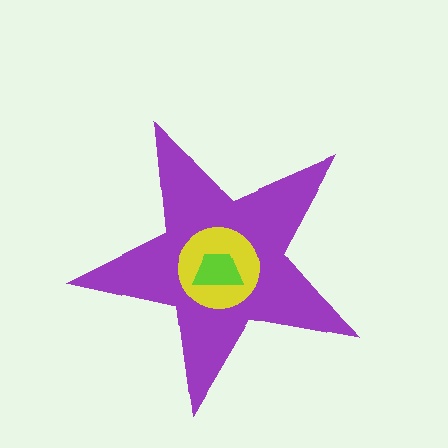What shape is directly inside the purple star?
The yellow circle.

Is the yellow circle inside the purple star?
Yes.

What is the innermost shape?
The lime trapezoid.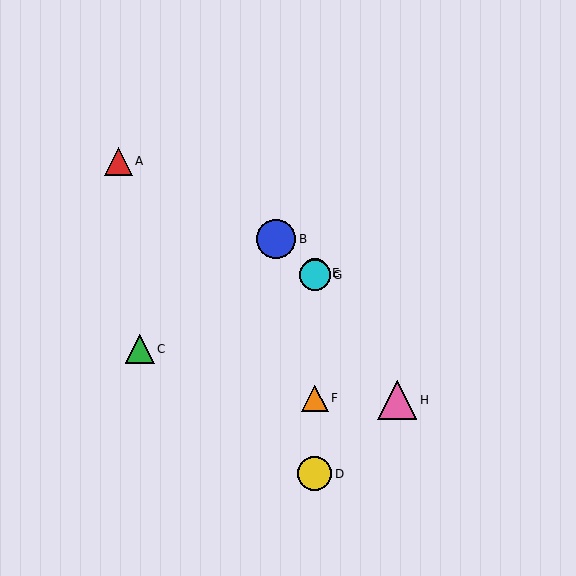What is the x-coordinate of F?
Object F is at x≈315.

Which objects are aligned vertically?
Objects D, E, F, G are aligned vertically.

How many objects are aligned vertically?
4 objects (D, E, F, G) are aligned vertically.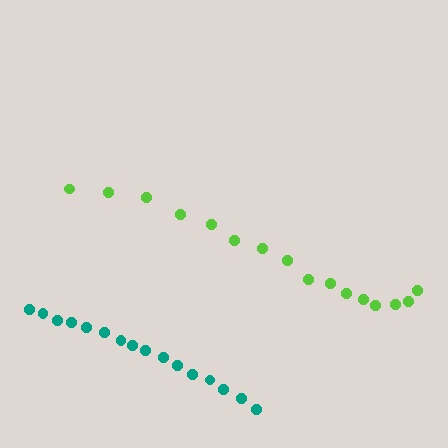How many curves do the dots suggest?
There are 2 distinct paths.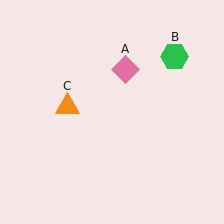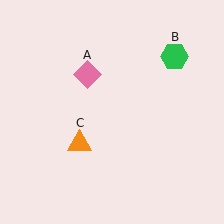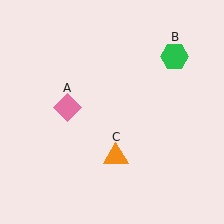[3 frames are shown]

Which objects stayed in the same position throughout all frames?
Green hexagon (object B) remained stationary.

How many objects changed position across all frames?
2 objects changed position: pink diamond (object A), orange triangle (object C).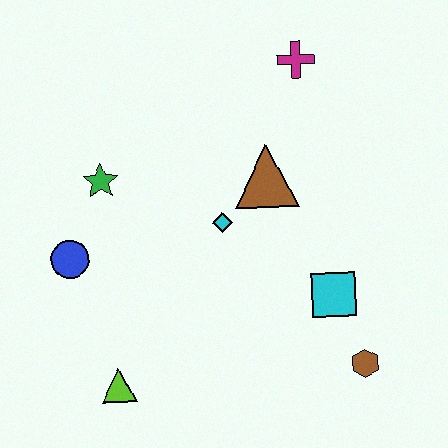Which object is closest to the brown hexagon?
The cyan square is closest to the brown hexagon.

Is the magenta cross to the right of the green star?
Yes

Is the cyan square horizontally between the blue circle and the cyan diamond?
No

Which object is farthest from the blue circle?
The brown hexagon is farthest from the blue circle.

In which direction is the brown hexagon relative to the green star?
The brown hexagon is to the right of the green star.